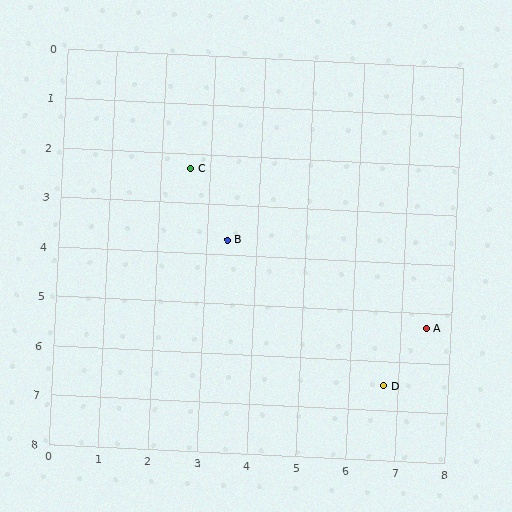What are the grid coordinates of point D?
Point D is at approximately (6.7, 6.5).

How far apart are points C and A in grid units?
Points C and A are about 5.7 grid units apart.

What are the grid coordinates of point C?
Point C is at approximately (2.6, 2.3).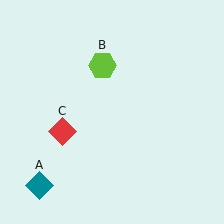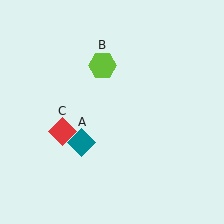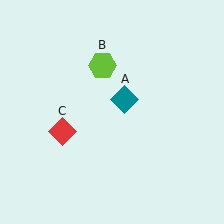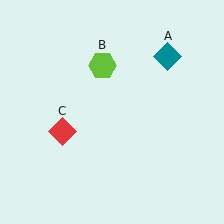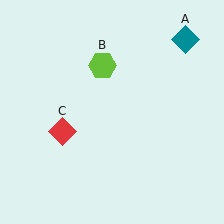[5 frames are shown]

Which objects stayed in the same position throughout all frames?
Lime hexagon (object B) and red diamond (object C) remained stationary.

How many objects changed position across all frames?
1 object changed position: teal diamond (object A).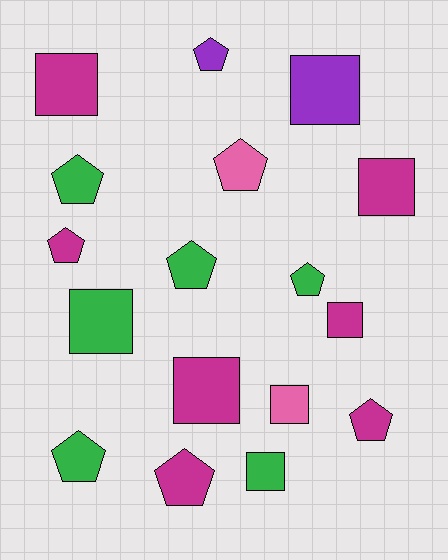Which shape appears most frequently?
Pentagon, with 9 objects.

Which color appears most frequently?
Magenta, with 7 objects.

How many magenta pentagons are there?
There are 3 magenta pentagons.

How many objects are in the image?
There are 17 objects.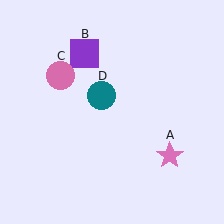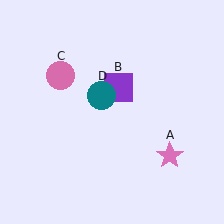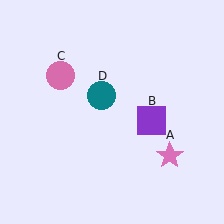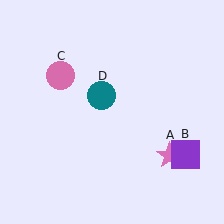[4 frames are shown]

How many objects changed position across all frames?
1 object changed position: purple square (object B).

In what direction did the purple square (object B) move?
The purple square (object B) moved down and to the right.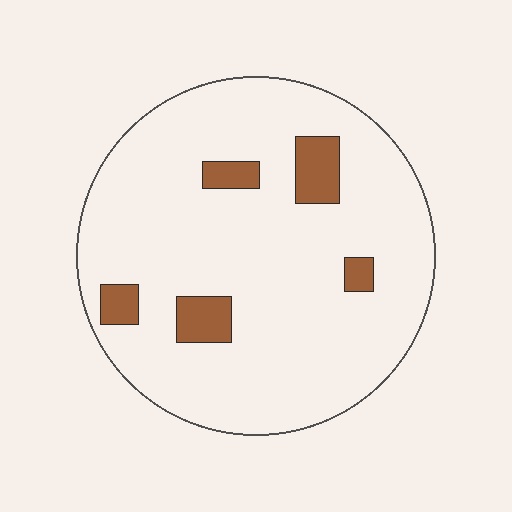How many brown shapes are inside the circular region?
5.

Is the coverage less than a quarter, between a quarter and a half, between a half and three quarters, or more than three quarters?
Less than a quarter.